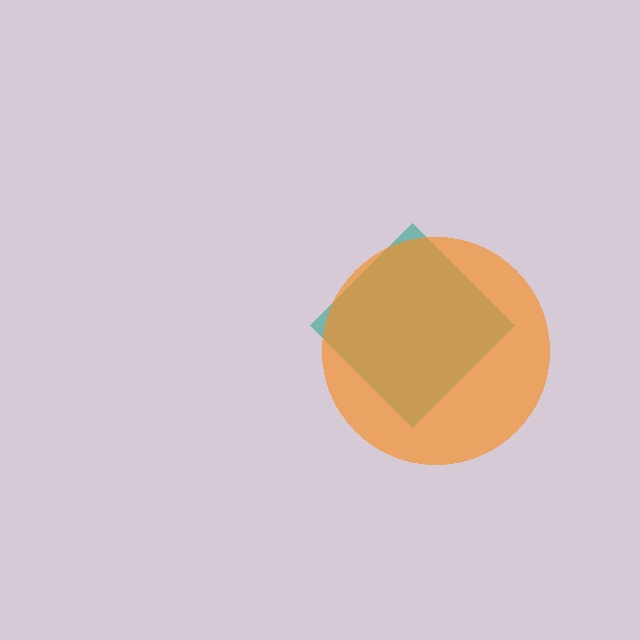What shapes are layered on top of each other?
The layered shapes are: a teal diamond, an orange circle.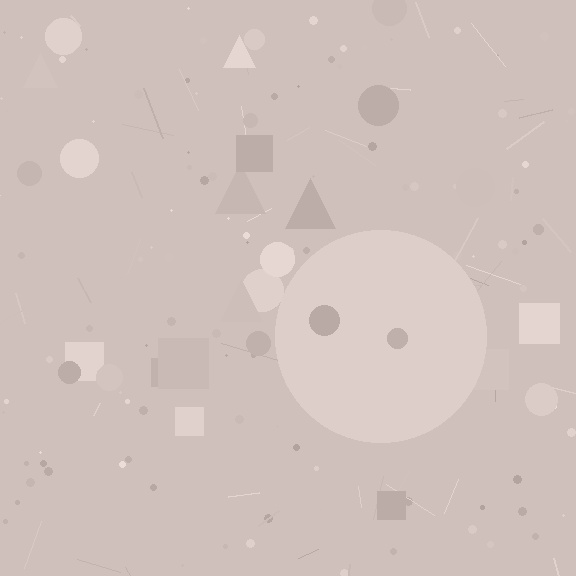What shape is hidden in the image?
A circle is hidden in the image.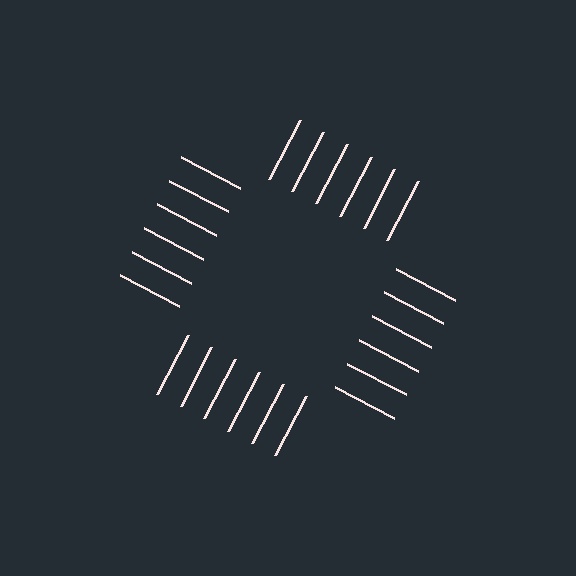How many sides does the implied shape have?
4 sides — the line-ends trace a square.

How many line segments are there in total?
24 — 6 along each of the 4 edges.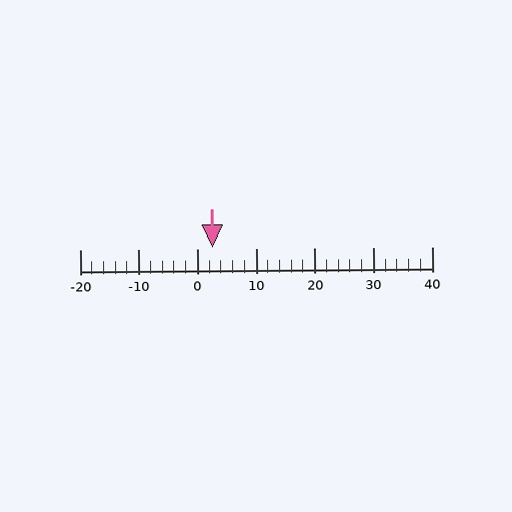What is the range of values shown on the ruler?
The ruler shows values from -20 to 40.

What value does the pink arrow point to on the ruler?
The pink arrow points to approximately 2.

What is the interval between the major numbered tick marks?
The major tick marks are spaced 10 units apart.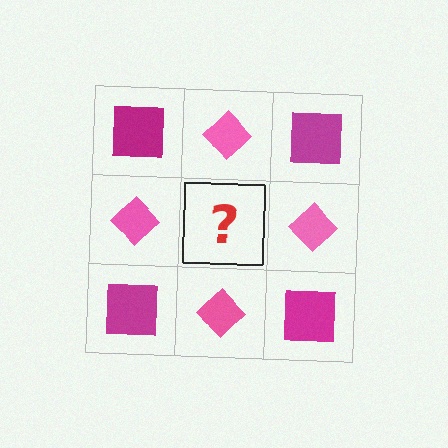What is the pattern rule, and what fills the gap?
The rule is that it alternates magenta square and pink diamond in a checkerboard pattern. The gap should be filled with a magenta square.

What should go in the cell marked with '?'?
The missing cell should contain a magenta square.